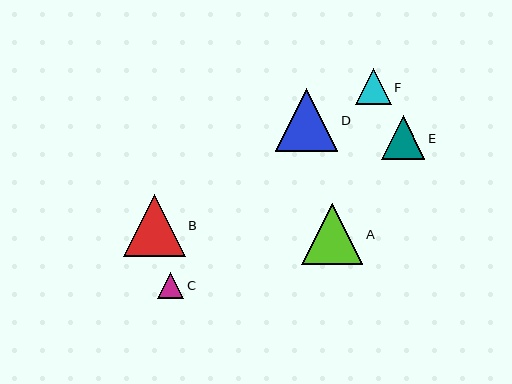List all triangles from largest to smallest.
From largest to smallest: D, B, A, E, F, C.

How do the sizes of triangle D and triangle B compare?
Triangle D and triangle B are approximately the same size.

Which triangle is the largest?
Triangle D is the largest with a size of approximately 63 pixels.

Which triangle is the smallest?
Triangle C is the smallest with a size of approximately 26 pixels.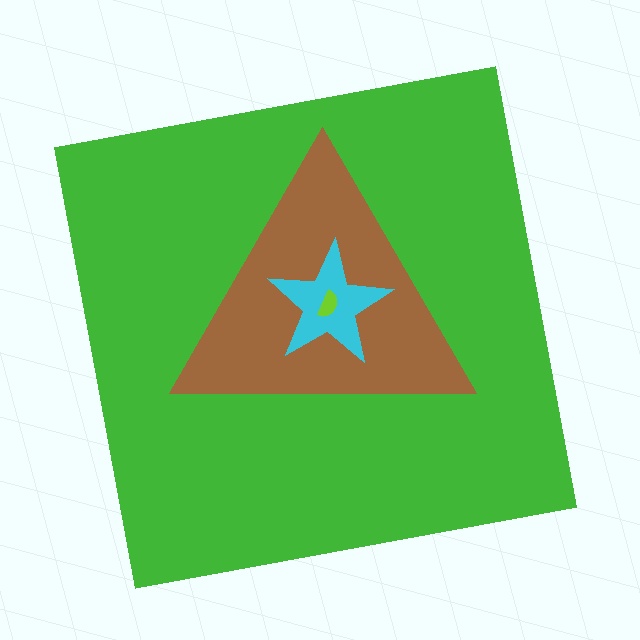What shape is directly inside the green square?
The brown triangle.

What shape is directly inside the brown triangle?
The cyan star.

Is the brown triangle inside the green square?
Yes.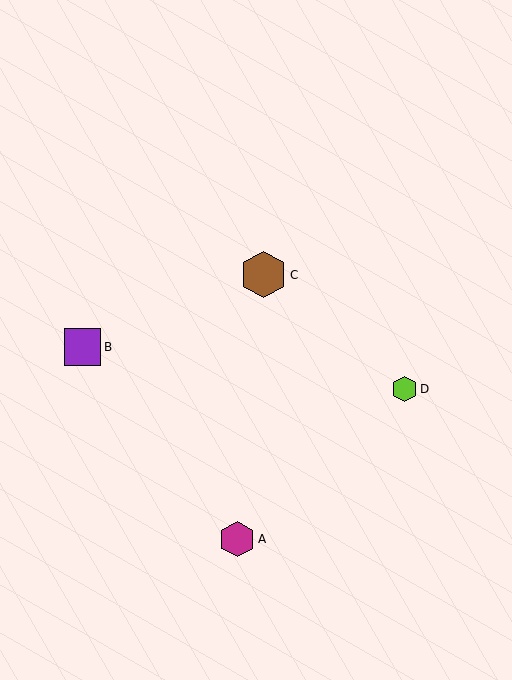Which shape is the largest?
The brown hexagon (labeled C) is the largest.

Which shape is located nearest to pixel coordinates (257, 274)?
The brown hexagon (labeled C) at (264, 275) is nearest to that location.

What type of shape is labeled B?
Shape B is a purple square.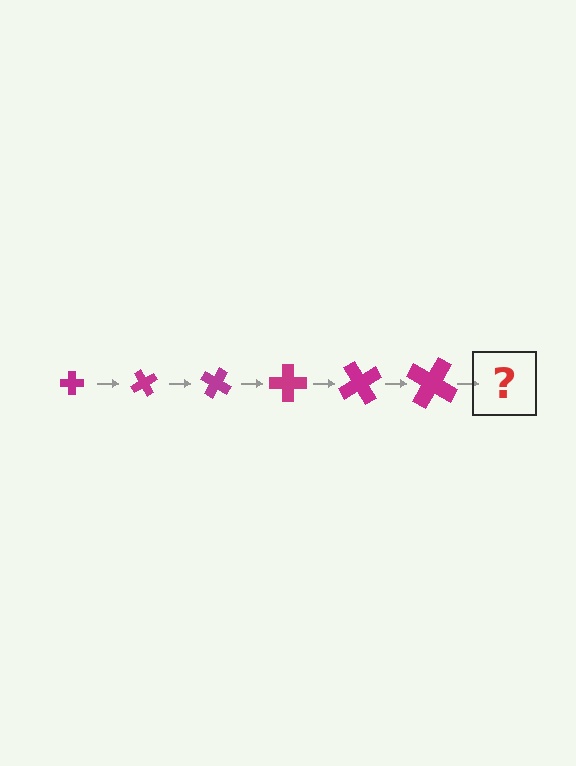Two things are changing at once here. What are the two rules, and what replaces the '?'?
The two rules are that the cross grows larger each step and it rotates 60 degrees each step. The '?' should be a cross, larger than the previous one and rotated 360 degrees from the start.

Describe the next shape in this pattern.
It should be a cross, larger than the previous one and rotated 360 degrees from the start.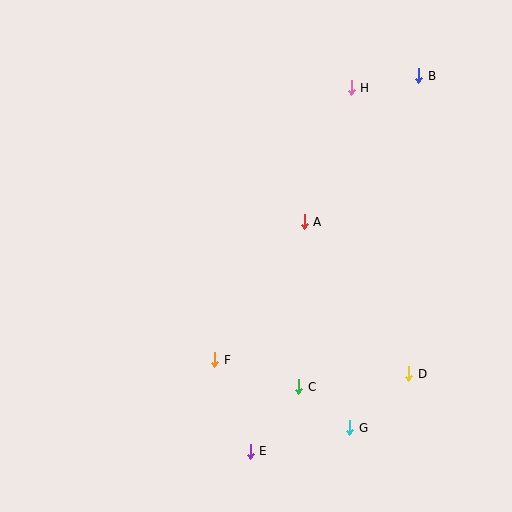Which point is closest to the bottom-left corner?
Point E is closest to the bottom-left corner.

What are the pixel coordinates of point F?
Point F is at (215, 360).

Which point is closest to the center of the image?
Point A at (304, 222) is closest to the center.